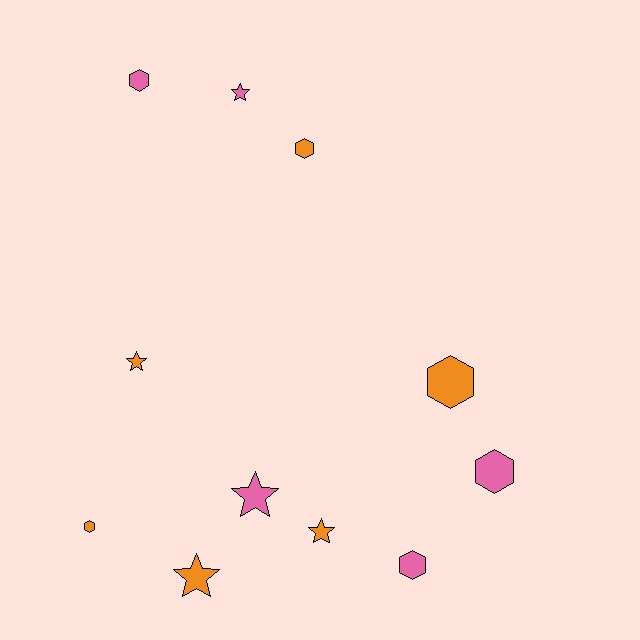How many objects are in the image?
There are 11 objects.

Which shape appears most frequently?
Hexagon, with 6 objects.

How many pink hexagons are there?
There are 3 pink hexagons.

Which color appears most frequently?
Orange, with 6 objects.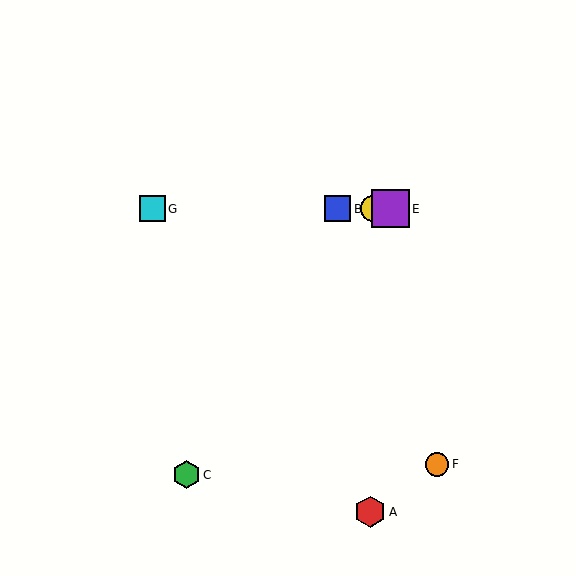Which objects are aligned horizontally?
Objects B, D, E, G are aligned horizontally.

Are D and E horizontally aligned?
Yes, both are at y≈209.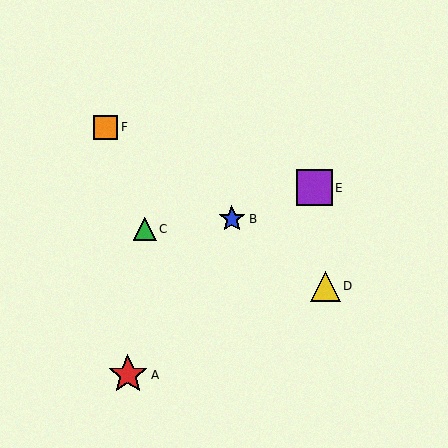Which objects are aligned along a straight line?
Objects B, D, F are aligned along a straight line.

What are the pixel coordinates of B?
Object B is at (232, 219).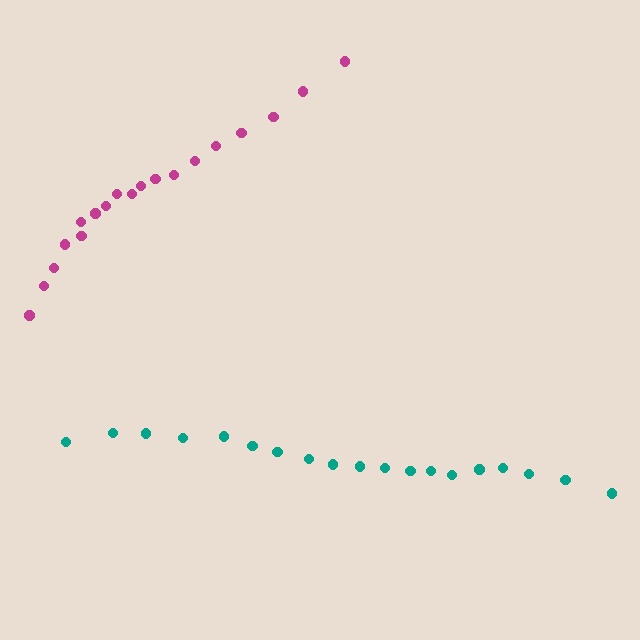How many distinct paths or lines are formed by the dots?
There are 2 distinct paths.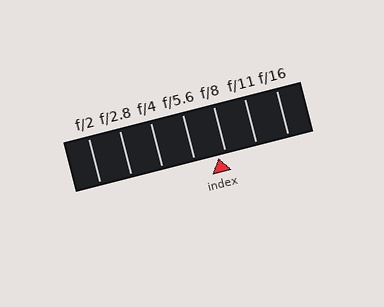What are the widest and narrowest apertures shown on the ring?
The widest aperture shown is f/2 and the narrowest is f/16.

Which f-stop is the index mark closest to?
The index mark is closest to f/8.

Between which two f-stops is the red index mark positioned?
The index mark is between f/5.6 and f/8.